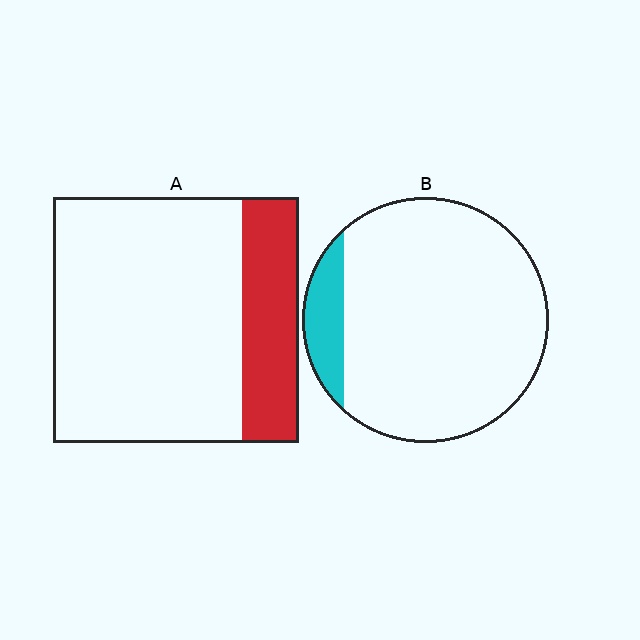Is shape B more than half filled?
No.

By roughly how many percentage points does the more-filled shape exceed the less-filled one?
By roughly 10 percentage points (A over B).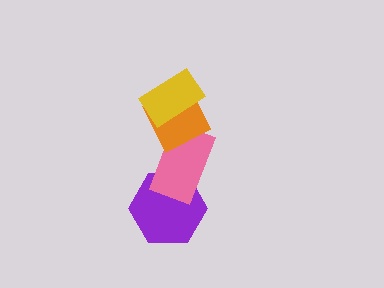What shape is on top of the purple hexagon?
The pink rectangle is on top of the purple hexagon.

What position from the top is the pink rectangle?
The pink rectangle is 3rd from the top.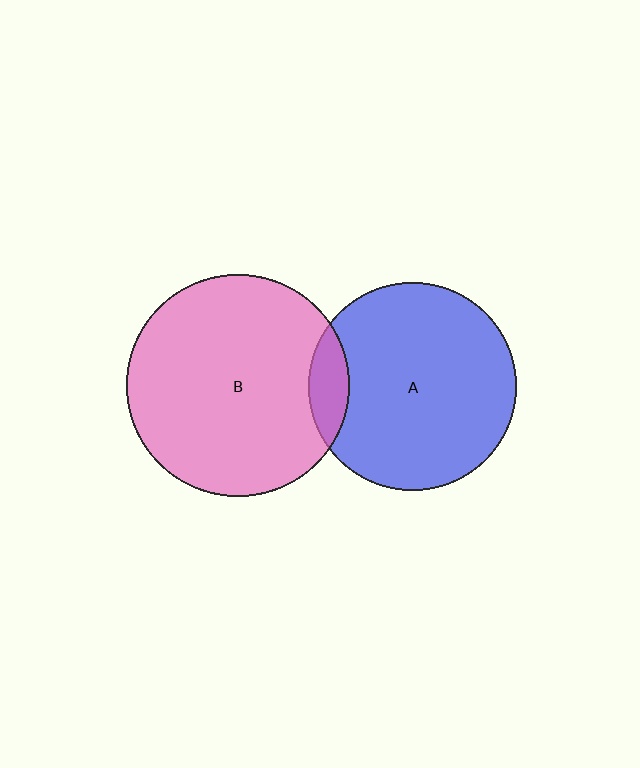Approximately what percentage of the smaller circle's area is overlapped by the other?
Approximately 10%.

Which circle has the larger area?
Circle B (pink).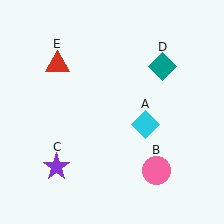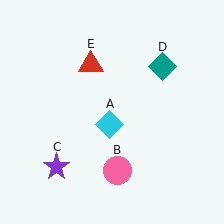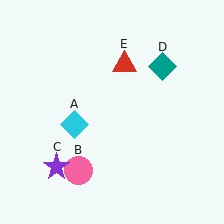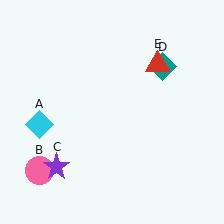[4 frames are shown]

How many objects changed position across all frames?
3 objects changed position: cyan diamond (object A), pink circle (object B), red triangle (object E).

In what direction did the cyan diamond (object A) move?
The cyan diamond (object A) moved left.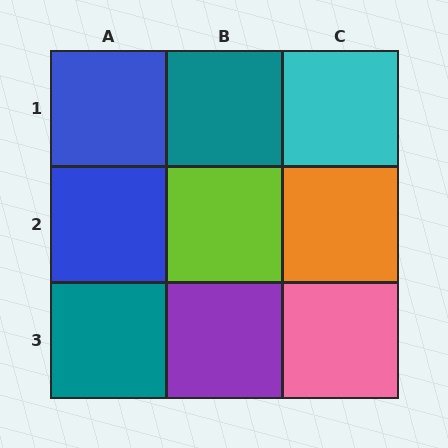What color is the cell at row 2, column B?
Lime.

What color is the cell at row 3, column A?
Teal.